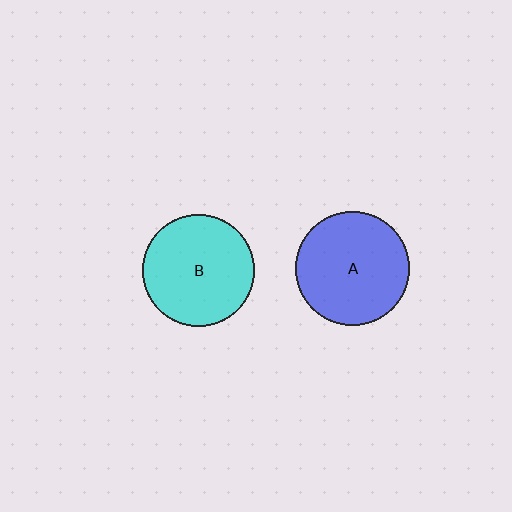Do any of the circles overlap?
No, none of the circles overlap.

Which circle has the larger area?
Circle A (blue).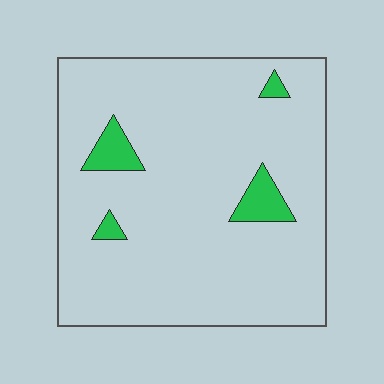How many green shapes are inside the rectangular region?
4.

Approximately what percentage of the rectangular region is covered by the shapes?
Approximately 5%.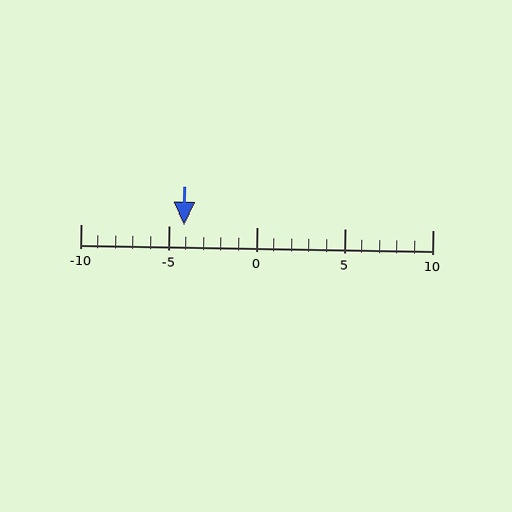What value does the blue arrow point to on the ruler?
The blue arrow points to approximately -4.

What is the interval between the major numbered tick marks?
The major tick marks are spaced 5 units apart.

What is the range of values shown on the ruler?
The ruler shows values from -10 to 10.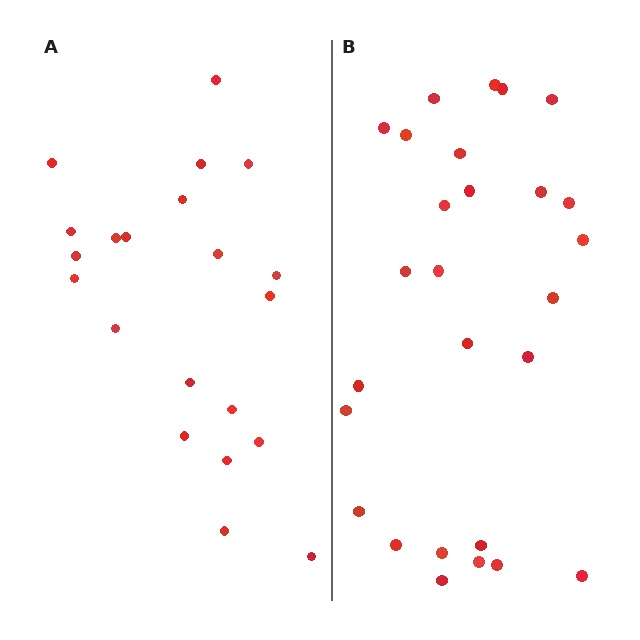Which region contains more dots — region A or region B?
Region B (the right region) has more dots.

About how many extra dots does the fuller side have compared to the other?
Region B has about 6 more dots than region A.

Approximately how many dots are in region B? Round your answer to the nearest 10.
About 30 dots. (The exact count is 27, which rounds to 30.)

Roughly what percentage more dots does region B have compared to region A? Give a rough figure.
About 30% more.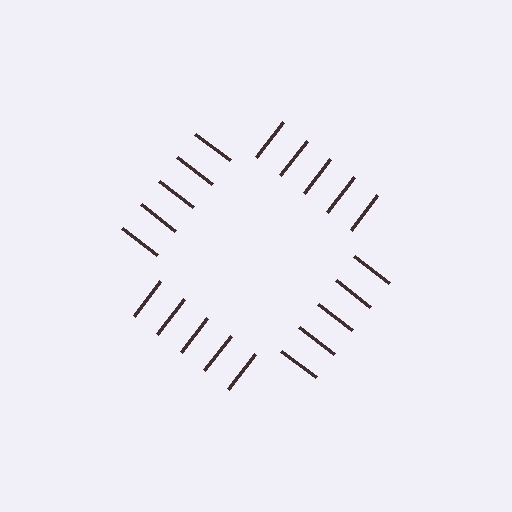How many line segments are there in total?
20 — 5 along each of the 4 edges.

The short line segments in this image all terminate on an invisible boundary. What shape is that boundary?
An illusory square — the line segments terminate on its edges but no continuous stroke is drawn.